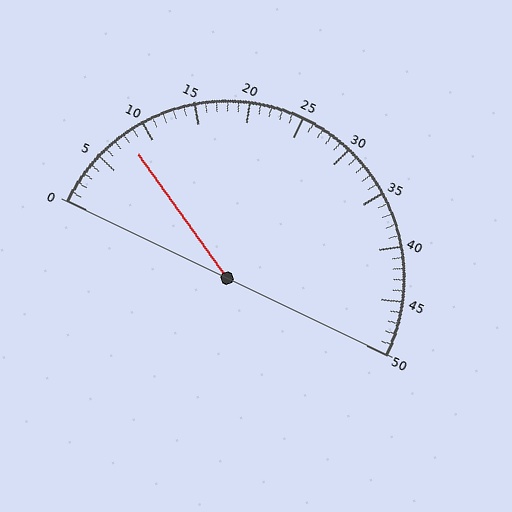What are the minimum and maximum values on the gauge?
The gauge ranges from 0 to 50.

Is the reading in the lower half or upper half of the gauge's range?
The reading is in the lower half of the range (0 to 50).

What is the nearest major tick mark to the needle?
The nearest major tick mark is 10.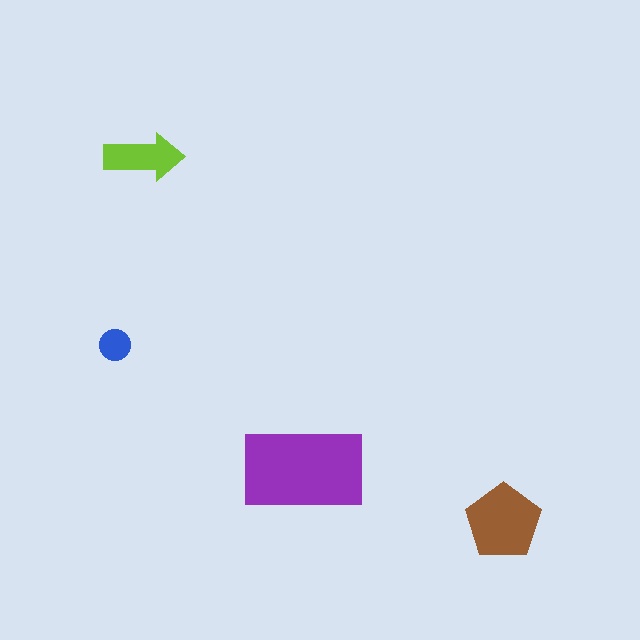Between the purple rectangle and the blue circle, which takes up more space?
The purple rectangle.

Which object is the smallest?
The blue circle.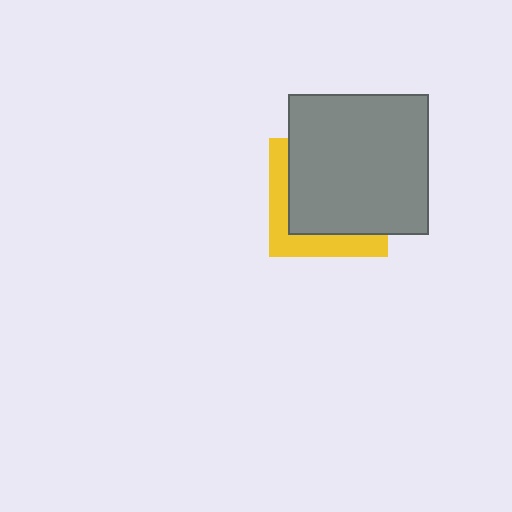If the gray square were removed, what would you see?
You would see the complete yellow square.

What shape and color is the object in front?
The object in front is a gray square.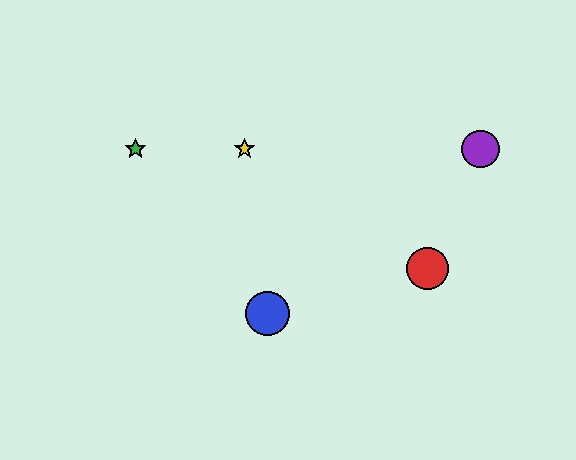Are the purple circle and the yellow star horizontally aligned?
Yes, both are at y≈149.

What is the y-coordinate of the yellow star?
The yellow star is at y≈149.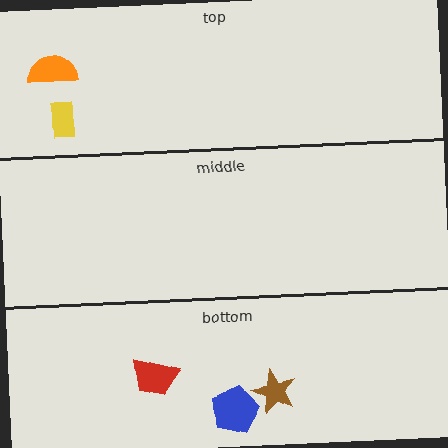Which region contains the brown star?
The bottom region.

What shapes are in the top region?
The yellow rectangle, the orange semicircle.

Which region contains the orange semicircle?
The top region.